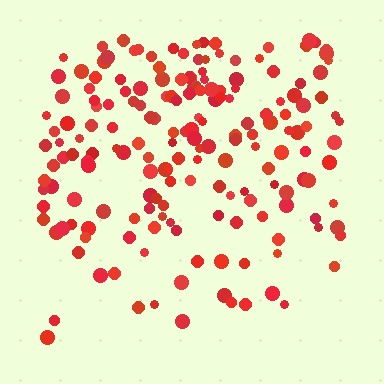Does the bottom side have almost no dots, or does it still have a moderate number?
Still a moderate number, just noticeably fewer than the top.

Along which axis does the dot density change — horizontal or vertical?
Vertical.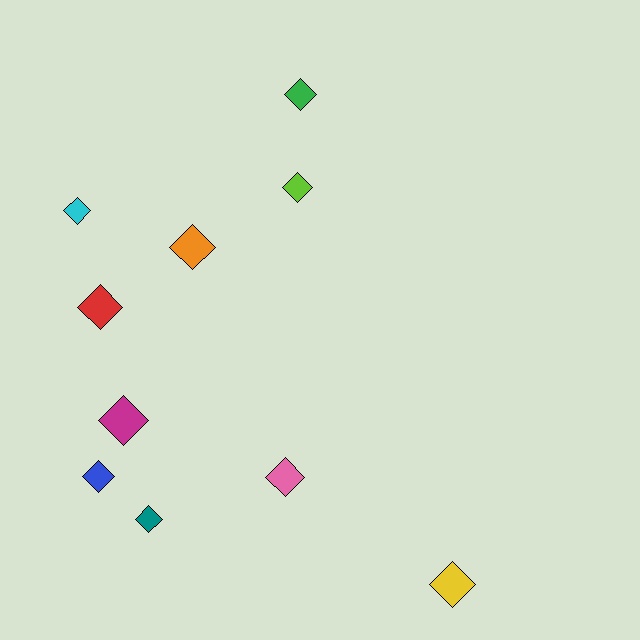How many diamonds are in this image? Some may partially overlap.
There are 10 diamonds.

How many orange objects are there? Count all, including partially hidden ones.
There is 1 orange object.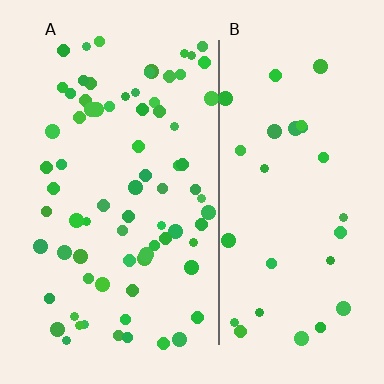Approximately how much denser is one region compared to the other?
Approximately 2.5× — region A over region B.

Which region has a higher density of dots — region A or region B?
A (the left).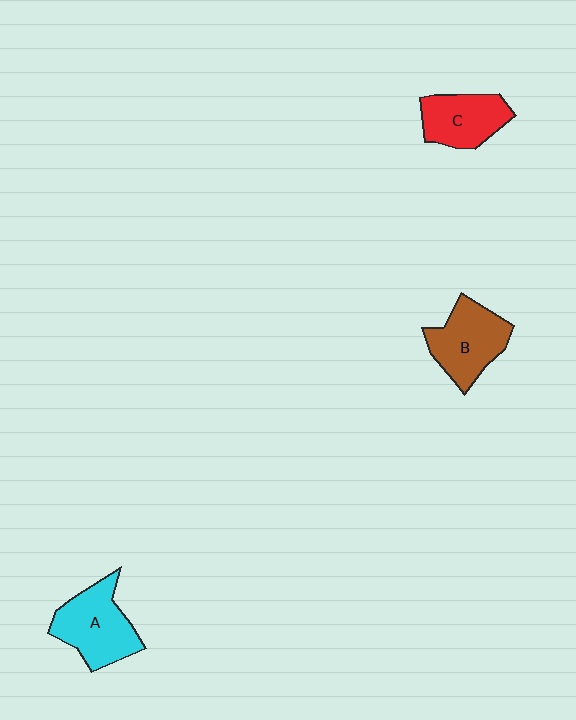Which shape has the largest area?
Shape A (cyan).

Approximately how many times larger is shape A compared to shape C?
Approximately 1.2 times.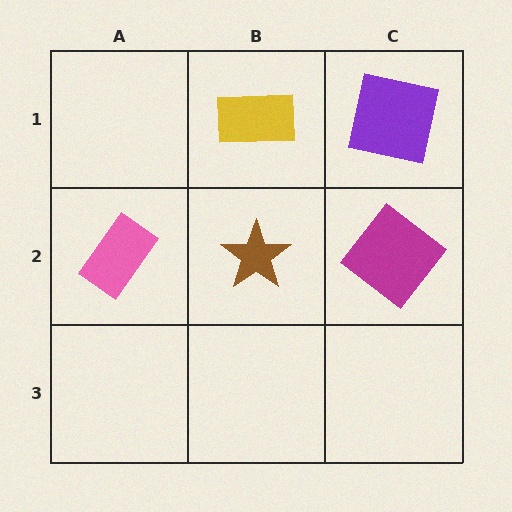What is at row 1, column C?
A purple square.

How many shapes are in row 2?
3 shapes.